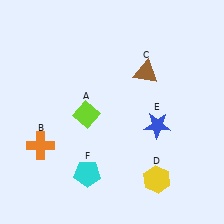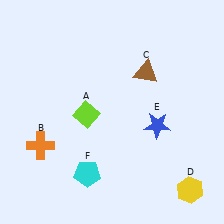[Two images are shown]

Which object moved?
The yellow hexagon (D) moved right.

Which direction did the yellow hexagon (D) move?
The yellow hexagon (D) moved right.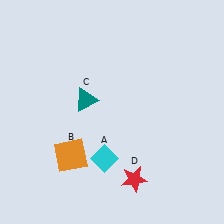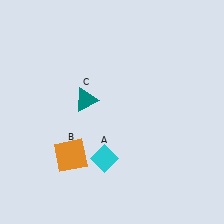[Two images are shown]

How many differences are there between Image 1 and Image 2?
There is 1 difference between the two images.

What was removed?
The red star (D) was removed in Image 2.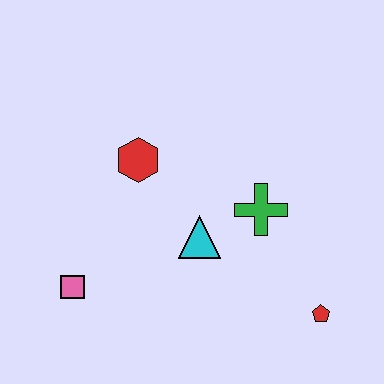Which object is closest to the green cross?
The cyan triangle is closest to the green cross.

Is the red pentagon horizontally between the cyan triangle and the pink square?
No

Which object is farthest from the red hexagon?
The red pentagon is farthest from the red hexagon.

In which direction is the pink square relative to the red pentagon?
The pink square is to the left of the red pentagon.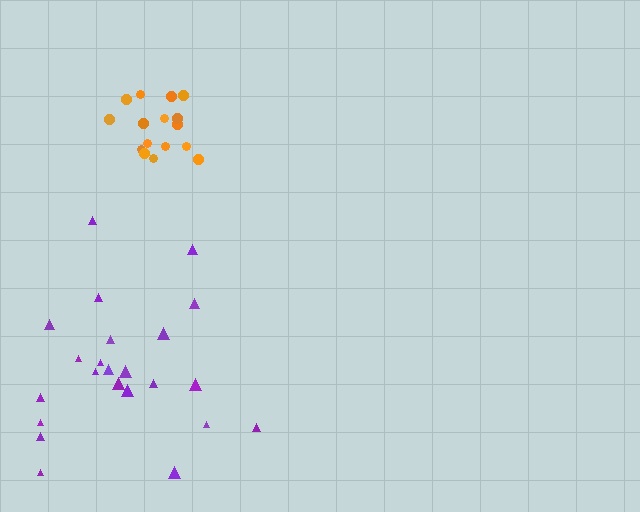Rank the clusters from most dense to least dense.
orange, purple.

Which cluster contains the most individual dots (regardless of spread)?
Purple (23).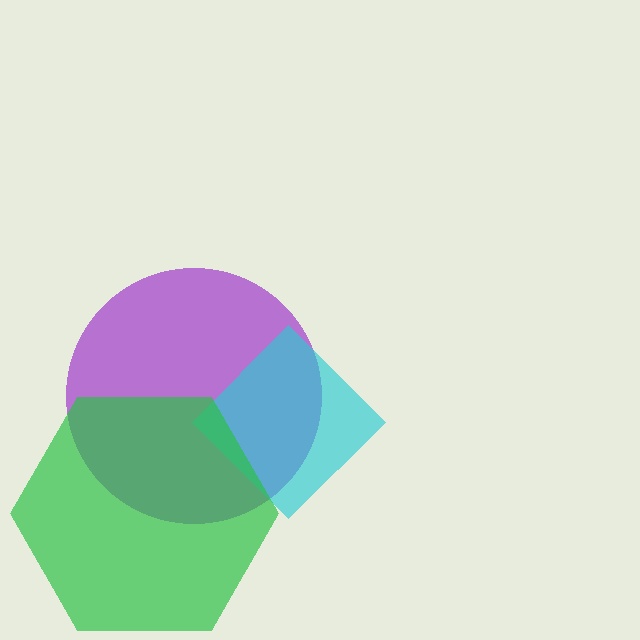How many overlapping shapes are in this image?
There are 3 overlapping shapes in the image.